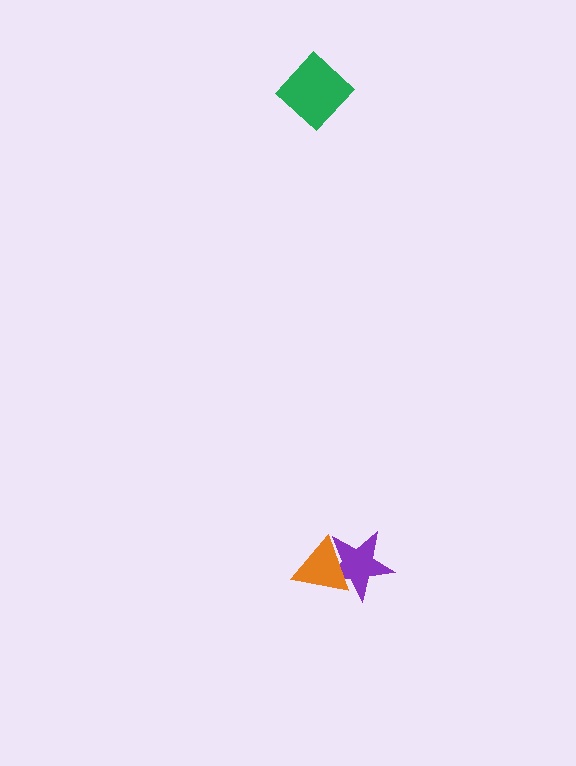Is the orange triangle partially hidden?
No, no other shape covers it.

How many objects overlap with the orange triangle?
1 object overlaps with the orange triangle.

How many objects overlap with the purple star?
1 object overlaps with the purple star.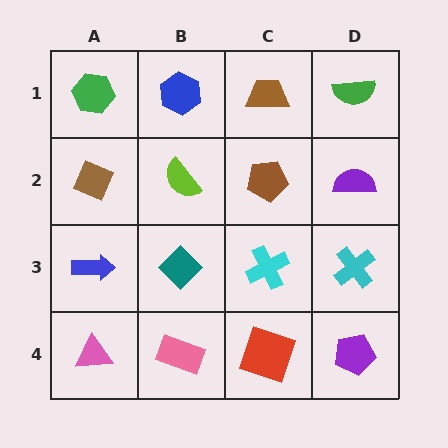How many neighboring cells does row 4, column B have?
3.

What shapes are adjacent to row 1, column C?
A brown pentagon (row 2, column C), a blue hexagon (row 1, column B), a green semicircle (row 1, column D).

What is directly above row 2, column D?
A green semicircle.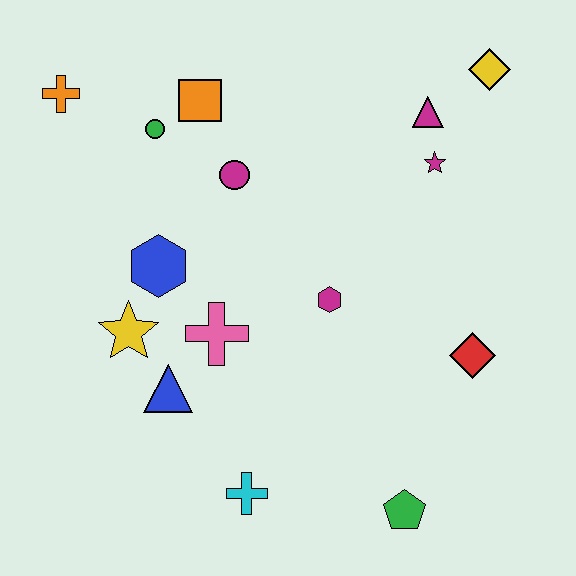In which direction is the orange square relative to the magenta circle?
The orange square is above the magenta circle.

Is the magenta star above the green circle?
No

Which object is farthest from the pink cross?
The yellow diamond is farthest from the pink cross.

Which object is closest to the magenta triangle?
The magenta star is closest to the magenta triangle.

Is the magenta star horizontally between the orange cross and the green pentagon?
No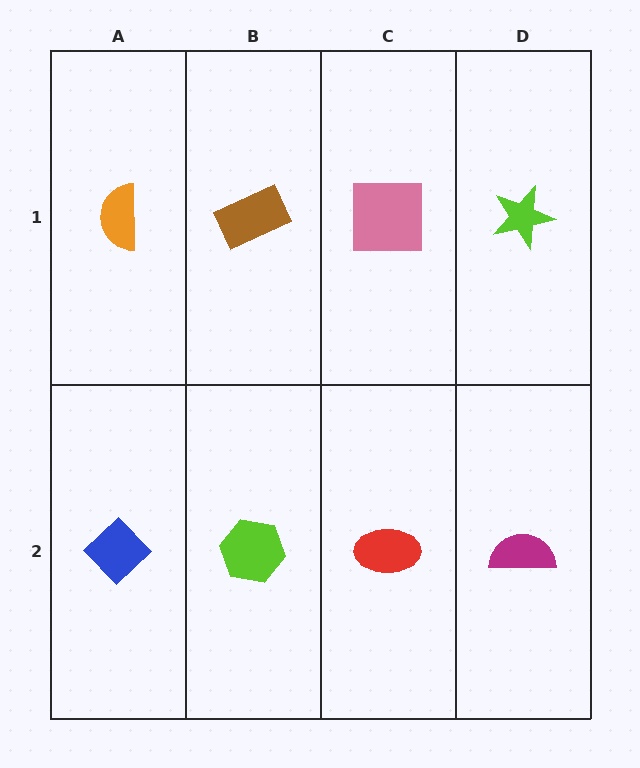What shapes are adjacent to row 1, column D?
A magenta semicircle (row 2, column D), a pink square (row 1, column C).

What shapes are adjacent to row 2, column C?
A pink square (row 1, column C), a lime hexagon (row 2, column B), a magenta semicircle (row 2, column D).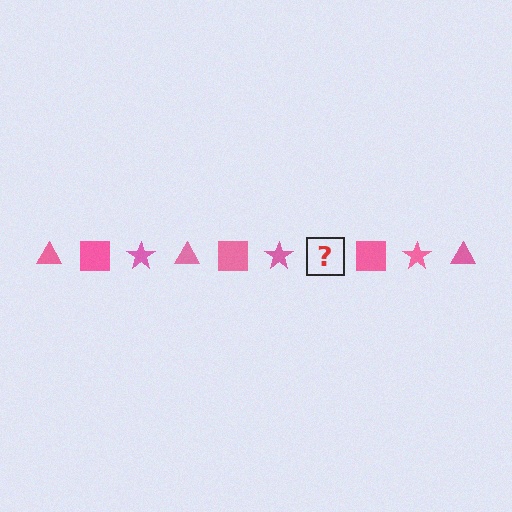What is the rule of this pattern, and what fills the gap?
The rule is that the pattern cycles through triangle, square, star shapes in pink. The gap should be filled with a pink triangle.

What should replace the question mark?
The question mark should be replaced with a pink triangle.